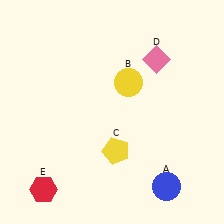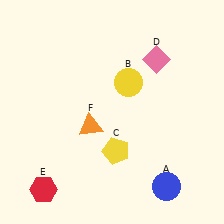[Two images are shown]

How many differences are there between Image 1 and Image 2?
There is 1 difference between the two images.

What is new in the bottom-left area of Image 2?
An orange triangle (F) was added in the bottom-left area of Image 2.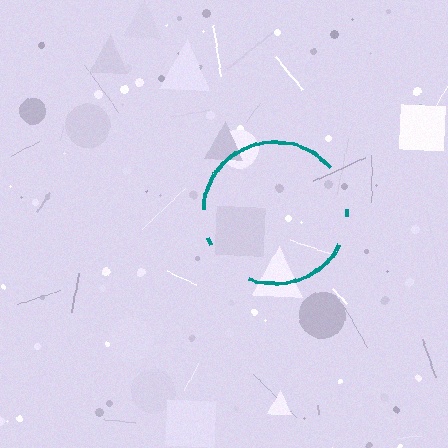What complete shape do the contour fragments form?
The contour fragments form a circle.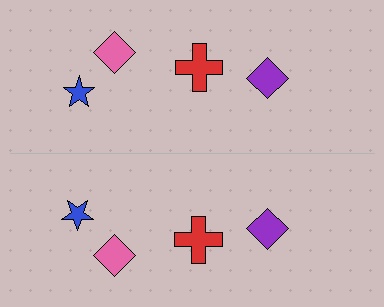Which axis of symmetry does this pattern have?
The pattern has a horizontal axis of symmetry running through the center of the image.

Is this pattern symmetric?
Yes, this pattern has bilateral (reflection) symmetry.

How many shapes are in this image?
There are 8 shapes in this image.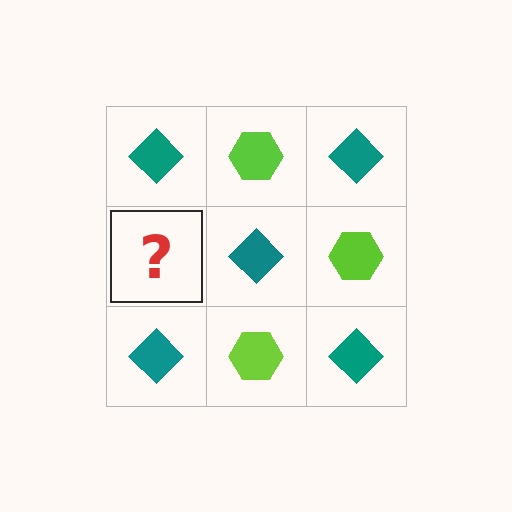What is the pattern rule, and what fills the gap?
The rule is that it alternates teal diamond and lime hexagon in a checkerboard pattern. The gap should be filled with a lime hexagon.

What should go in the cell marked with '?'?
The missing cell should contain a lime hexagon.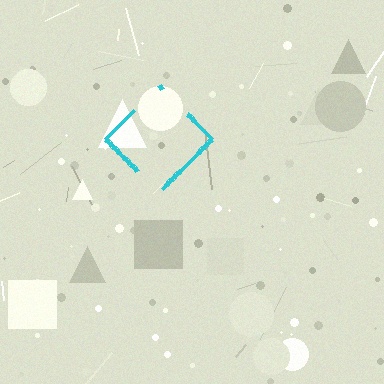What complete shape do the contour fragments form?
The contour fragments form a diamond.